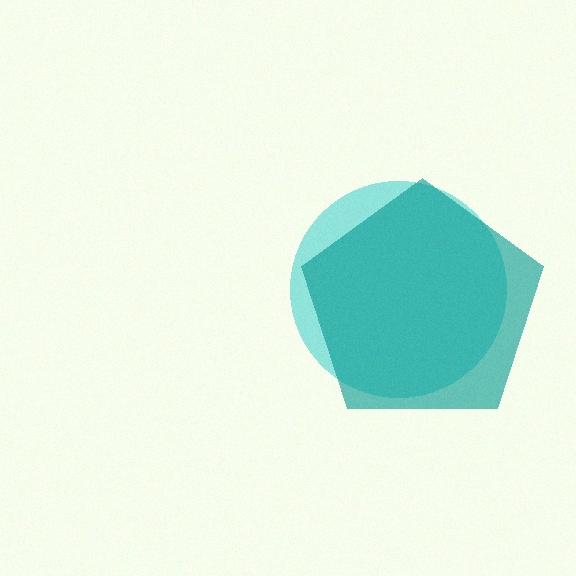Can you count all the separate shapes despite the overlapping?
Yes, there are 2 separate shapes.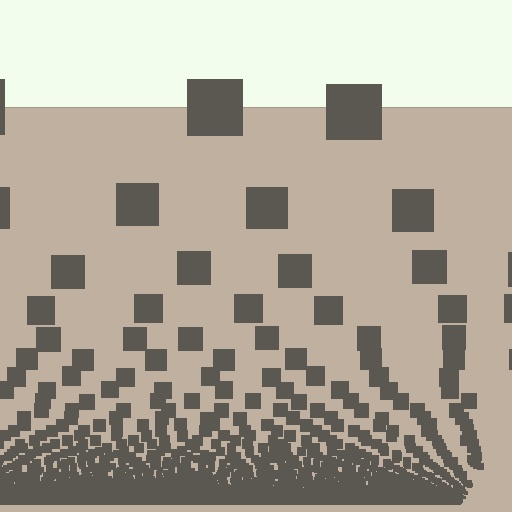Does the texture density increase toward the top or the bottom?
Density increases toward the bottom.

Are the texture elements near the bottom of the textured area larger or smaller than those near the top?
Smaller. The gradient is inverted — elements near the bottom are smaller and denser.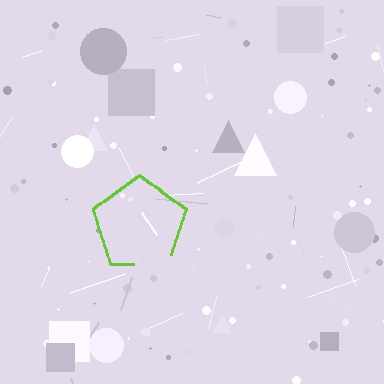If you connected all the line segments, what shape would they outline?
They would outline a pentagon.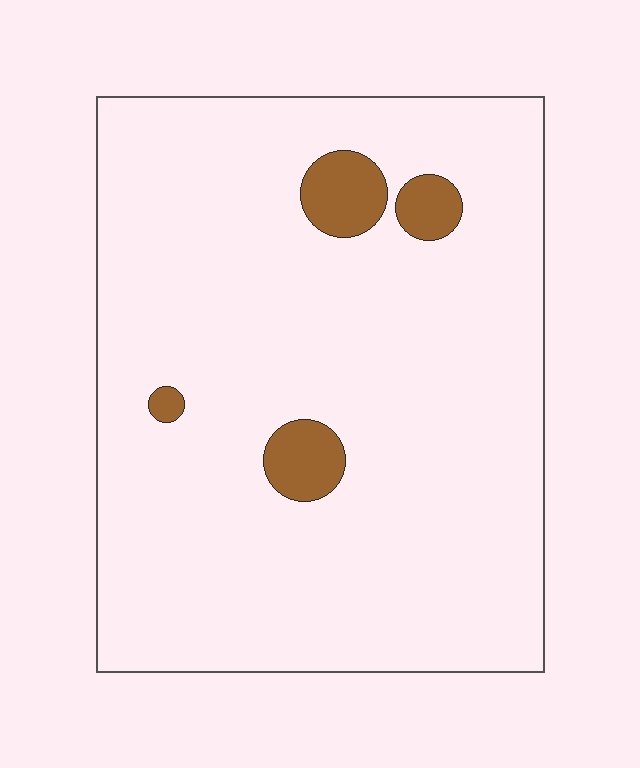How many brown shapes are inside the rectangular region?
4.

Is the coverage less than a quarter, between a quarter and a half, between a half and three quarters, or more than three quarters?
Less than a quarter.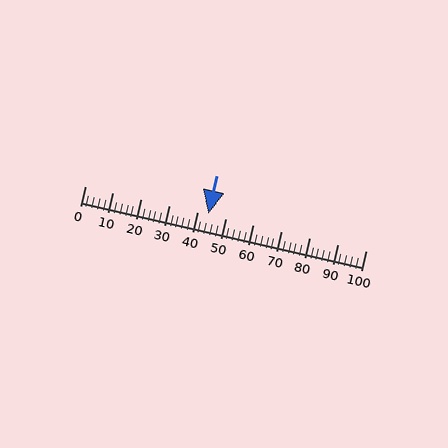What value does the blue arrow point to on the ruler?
The blue arrow points to approximately 44.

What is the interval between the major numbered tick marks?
The major tick marks are spaced 10 units apart.